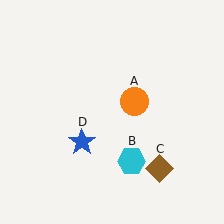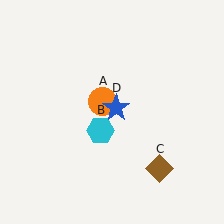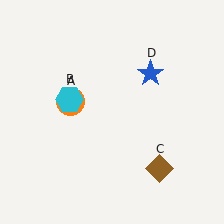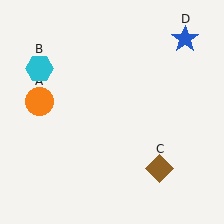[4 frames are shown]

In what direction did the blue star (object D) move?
The blue star (object D) moved up and to the right.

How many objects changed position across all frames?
3 objects changed position: orange circle (object A), cyan hexagon (object B), blue star (object D).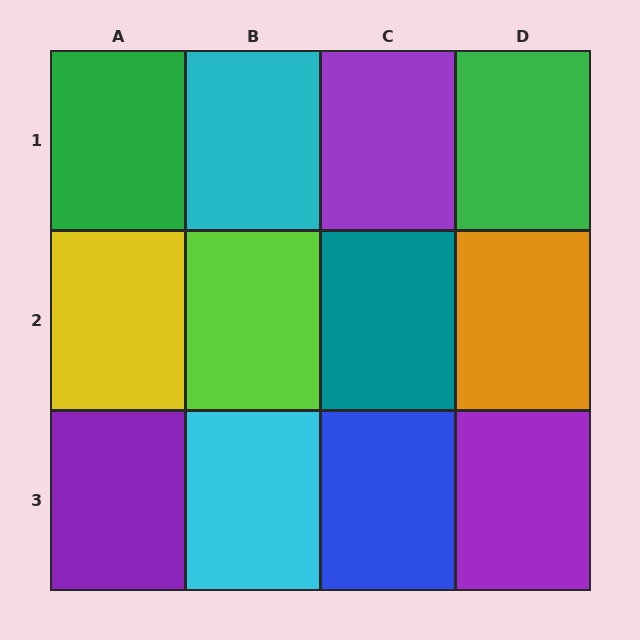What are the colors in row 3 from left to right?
Purple, cyan, blue, purple.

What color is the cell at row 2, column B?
Lime.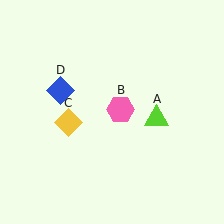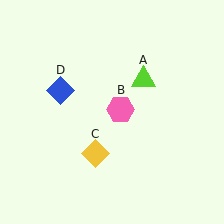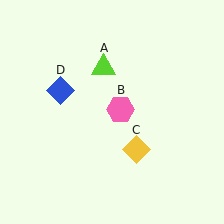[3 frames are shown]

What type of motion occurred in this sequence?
The lime triangle (object A), yellow diamond (object C) rotated counterclockwise around the center of the scene.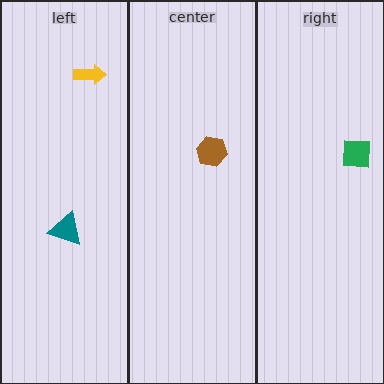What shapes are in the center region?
The brown hexagon.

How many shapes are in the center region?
1.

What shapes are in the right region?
The green square.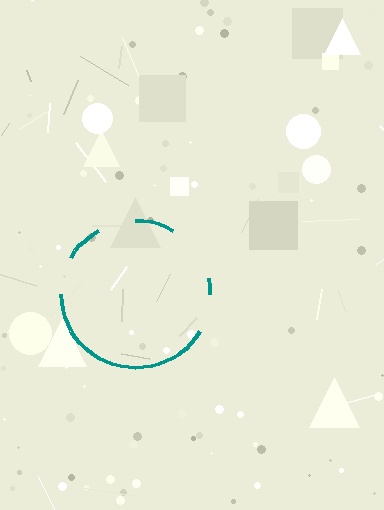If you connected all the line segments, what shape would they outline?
They would outline a circle.